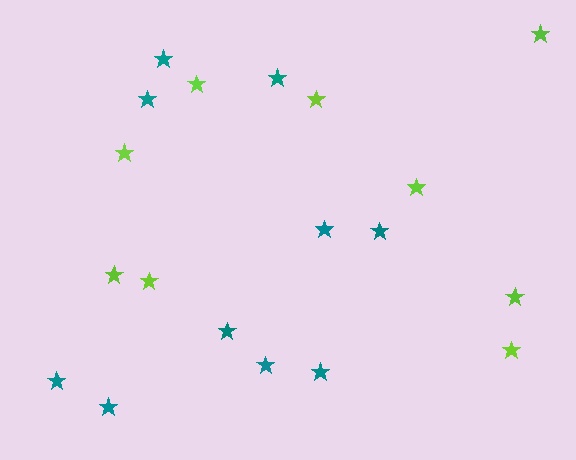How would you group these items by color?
There are 2 groups: one group of lime stars (9) and one group of teal stars (10).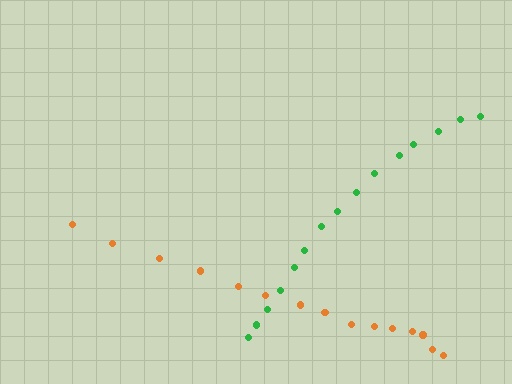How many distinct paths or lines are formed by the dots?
There are 2 distinct paths.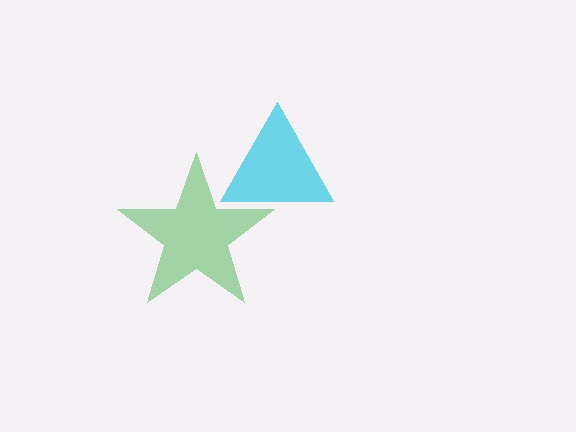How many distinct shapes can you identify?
There are 2 distinct shapes: a cyan triangle, a green star.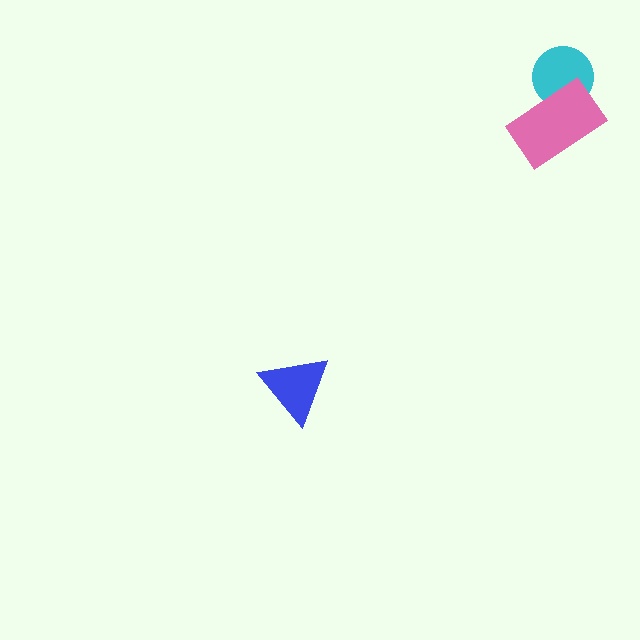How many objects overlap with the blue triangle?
0 objects overlap with the blue triangle.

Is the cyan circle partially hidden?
Yes, it is partially covered by another shape.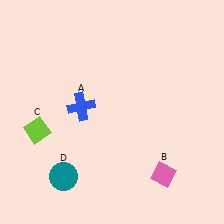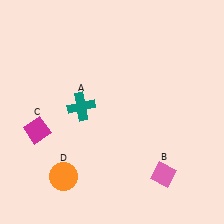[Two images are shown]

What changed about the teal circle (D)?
In Image 1, D is teal. In Image 2, it changed to orange.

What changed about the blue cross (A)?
In Image 1, A is blue. In Image 2, it changed to teal.